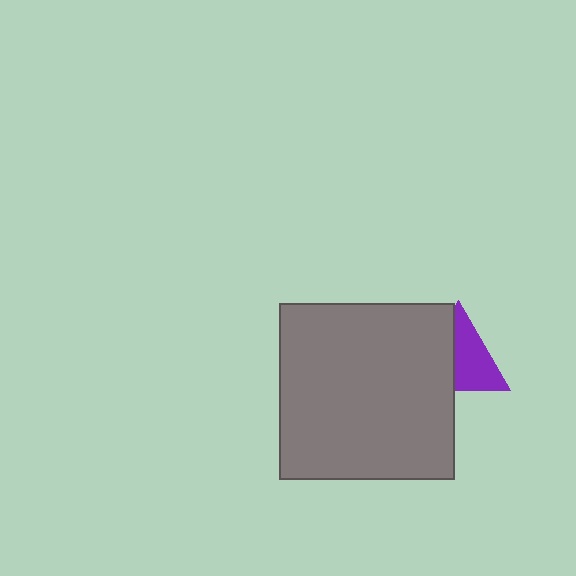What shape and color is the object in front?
The object in front is a gray square.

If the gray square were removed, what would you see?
You would see the complete purple triangle.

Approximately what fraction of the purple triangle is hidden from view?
Roughly 45% of the purple triangle is hidden behind the gray square.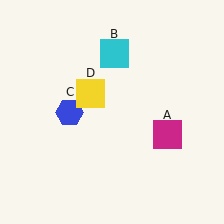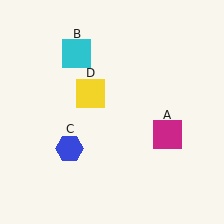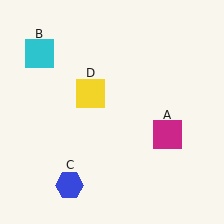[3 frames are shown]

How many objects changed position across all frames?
2 objects changed position: cyan square (object B), blue hexagon (object C).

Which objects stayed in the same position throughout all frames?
Magenta square (object A) and yellow square (object D) remained stationary.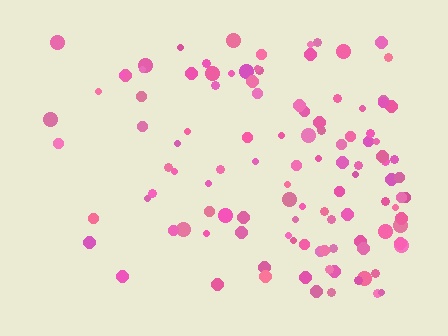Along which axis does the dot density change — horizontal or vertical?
Horizontal.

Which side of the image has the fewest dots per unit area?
The left.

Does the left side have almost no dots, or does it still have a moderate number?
Still a moderate number, just noticeably fewer than the right.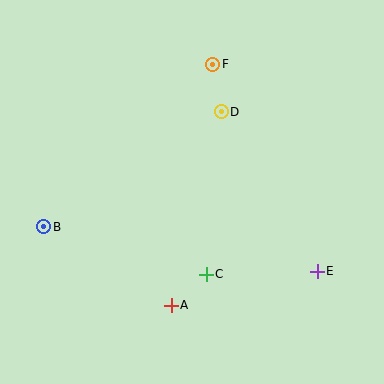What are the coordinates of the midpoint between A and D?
The midpoint between A and D is at (196, 209).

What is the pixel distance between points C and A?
The distance between C and A is 47 pixels.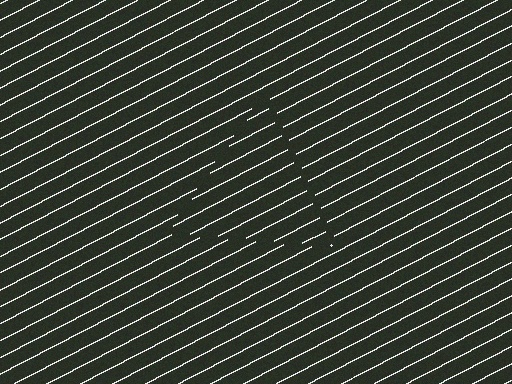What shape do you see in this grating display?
An illusory triangle. The interior of the shape contains the same grating, shifted by half a period — the contour is defined by the phase discontinuity where line-ends from the inner and outer gratings abut.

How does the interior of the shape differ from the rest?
The interior of the shape contains the same grating, shifted by half a period — the contour is defined by the phase discontinuity where line-ends from the inner and outer gratings abut.